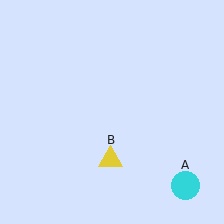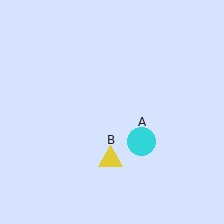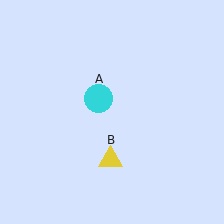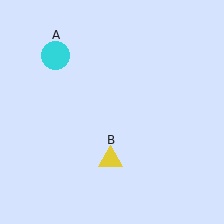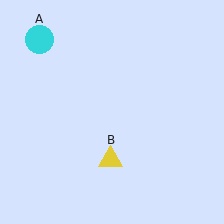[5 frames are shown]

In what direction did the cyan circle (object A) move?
The cyan circle (object A) moved up and to the left.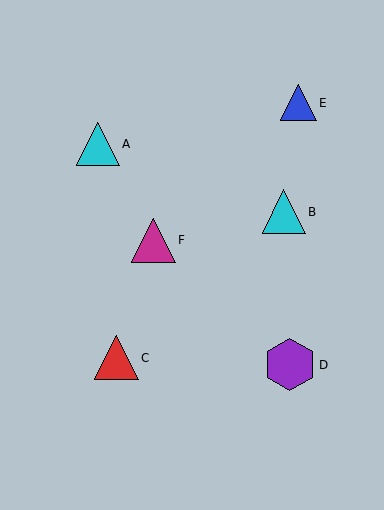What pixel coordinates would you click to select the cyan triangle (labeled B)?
Click at (284, 212) to select the cyan triangle B.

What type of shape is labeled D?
Shape D is a purple hexagon.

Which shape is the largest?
The purple hexagon (labeled D) is the largest.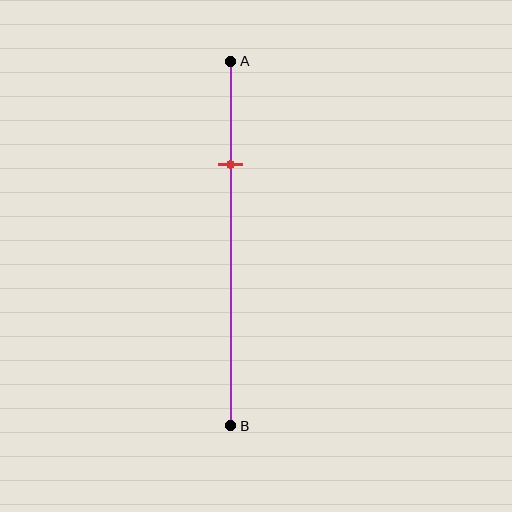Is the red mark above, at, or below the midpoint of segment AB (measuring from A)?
The red mark is above the midpoint of segment AB.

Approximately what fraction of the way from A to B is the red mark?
The red mark is approximately 30% of the way from A to B.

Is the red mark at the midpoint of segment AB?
No, the mark is at about 30% from A, not at the 50% midpoint.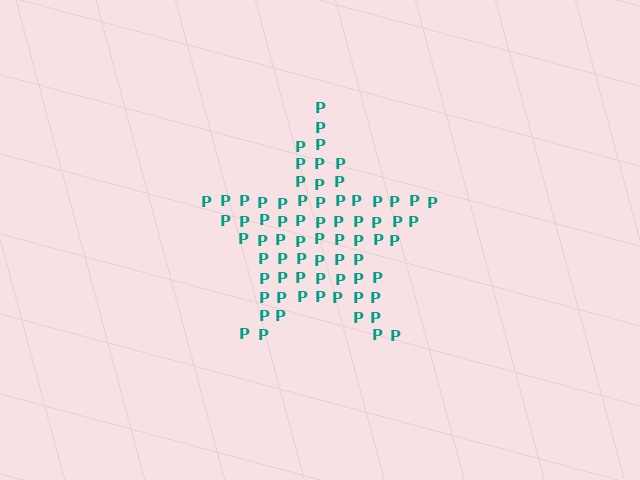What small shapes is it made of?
It is made of small letter P's.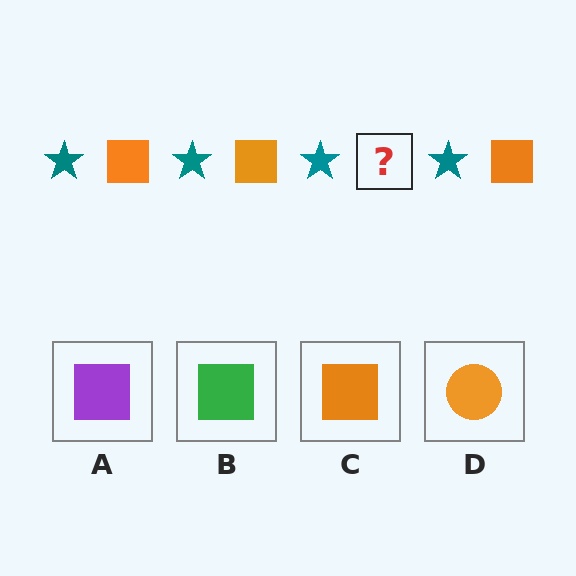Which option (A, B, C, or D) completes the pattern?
C.